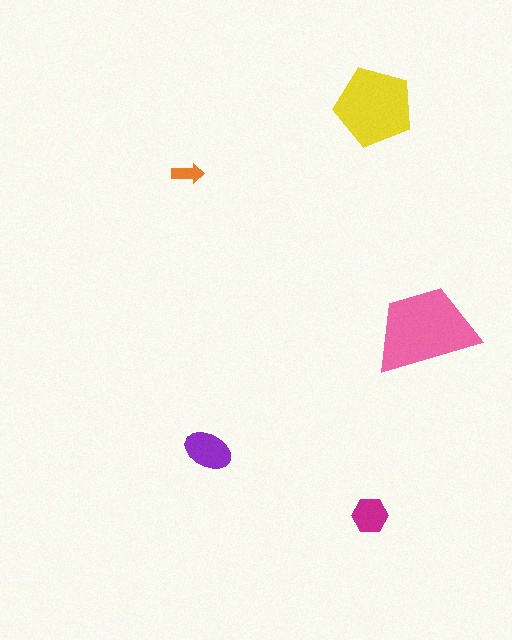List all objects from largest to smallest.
The pink trapezoid, the yellow pentagon, the purple ellipse, the magenta hexagon, the orange arrow.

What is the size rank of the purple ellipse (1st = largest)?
3rd.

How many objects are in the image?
There are 5 objects in the image.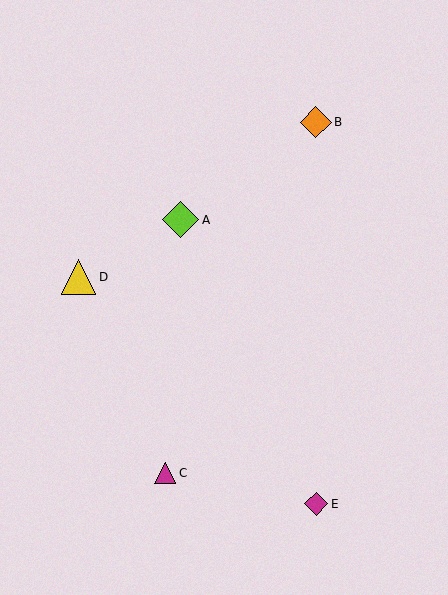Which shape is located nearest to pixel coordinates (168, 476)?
The magenta triangle (labeled C) at (165, 473) is nearest to that location.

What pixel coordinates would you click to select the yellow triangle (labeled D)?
Click at (79, 277) to select the yellow triangle D.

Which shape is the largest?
The lime diamond (labeled A) is the largest.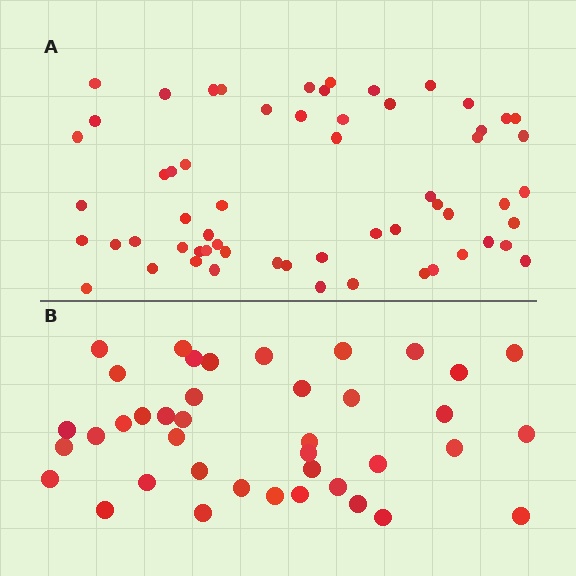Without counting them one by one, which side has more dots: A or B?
Region A (the top region) has more dots.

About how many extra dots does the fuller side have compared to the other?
Region A has approximately 20 more dots than region B.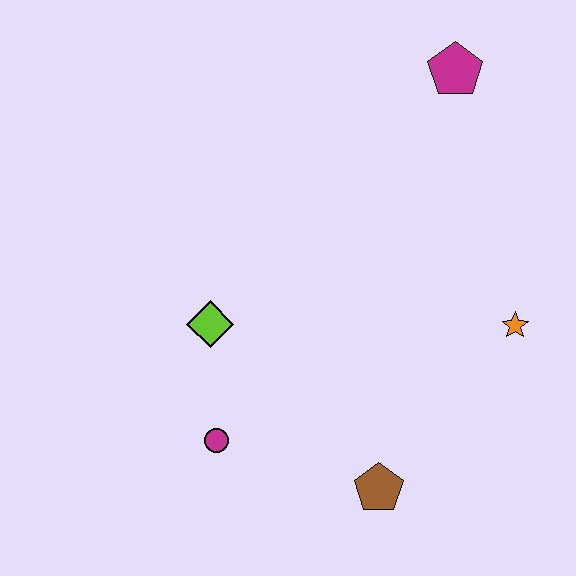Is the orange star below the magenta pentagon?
Yes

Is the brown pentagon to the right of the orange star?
No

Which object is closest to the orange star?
The brown pentagon is closest to the orange star.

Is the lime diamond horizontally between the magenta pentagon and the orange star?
No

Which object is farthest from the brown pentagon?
The magenta pentagon is farthest from the brown pentagon.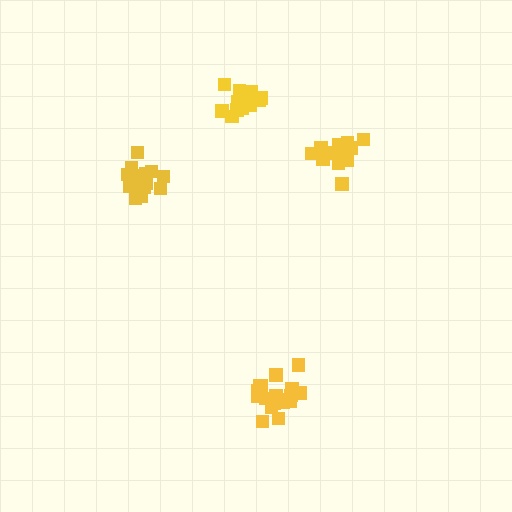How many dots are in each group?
Group 1: 20 dots, Group 2: 18 dots, Group 3: 16 dots, Group 4: 15 dots (69 total).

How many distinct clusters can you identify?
There are 4 distinct clusters.